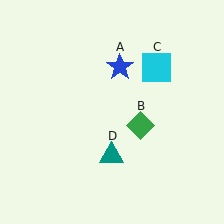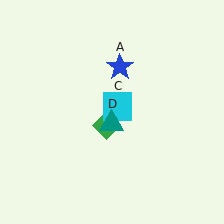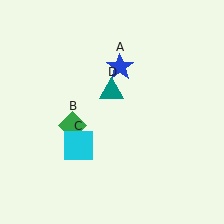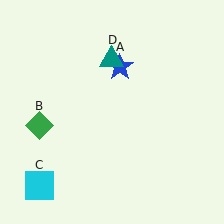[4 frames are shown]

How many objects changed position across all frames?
3 objects changed position: green diamond (object B), cyan square (object C), teal triangle (object D).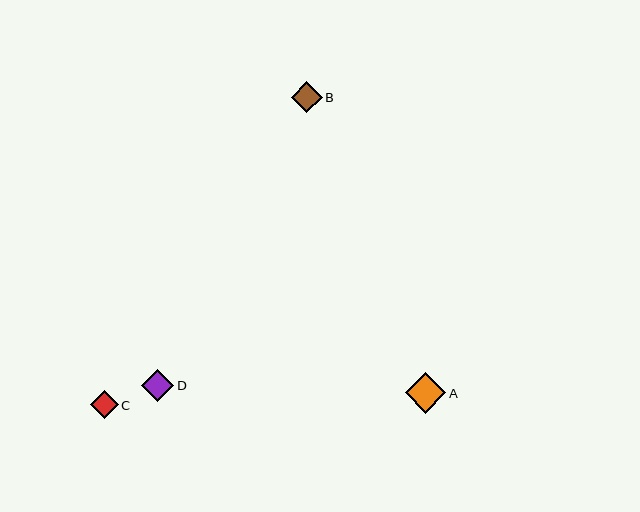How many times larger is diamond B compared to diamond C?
Diamond B is approximately 1.1 times the size of diamond C.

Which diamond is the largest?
Diamond A is the largest with a size of approximately 41 pixels.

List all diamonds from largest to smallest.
From largest to smallest: A, D, B, C.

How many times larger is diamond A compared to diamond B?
Diamond A is approximately 1.3 times the size of diamond B.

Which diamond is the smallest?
Diamond C is the smallest with a size of approximately 28 pixels.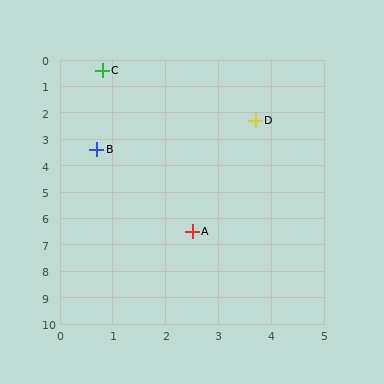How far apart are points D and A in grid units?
Points D and A are about 4.4 grid units apart.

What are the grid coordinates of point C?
Point C is at approximately (0.8, 0.4).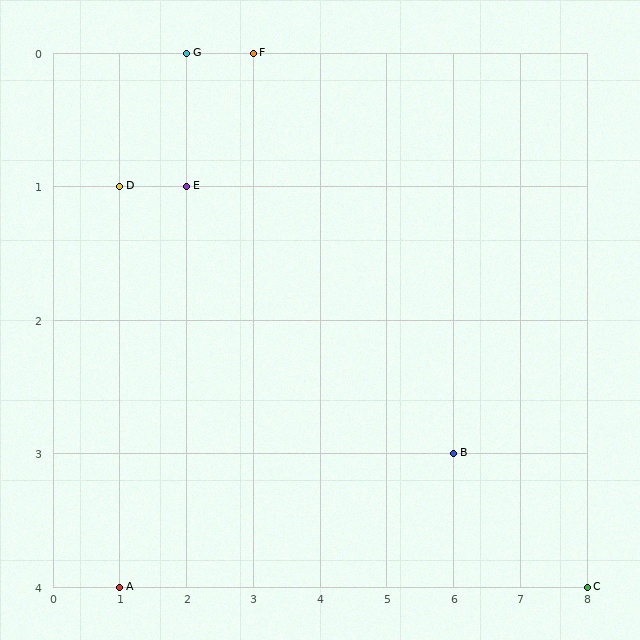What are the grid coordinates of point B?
Point B is at grid coordinates (6, 3).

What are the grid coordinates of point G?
Point G is at grid coordinates (2, 0).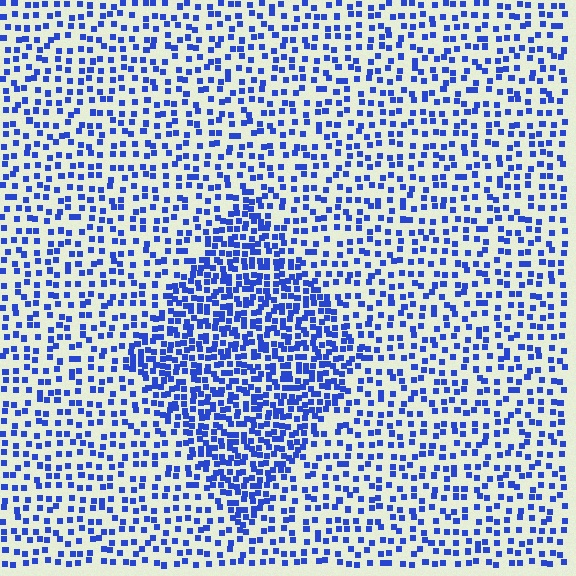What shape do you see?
I see a diamond.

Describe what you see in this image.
The image contains small blue elements arranged at two different densities. A diamond-shaped region is visible where the elements are more densely packed than the surrounding area.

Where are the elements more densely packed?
The elements are more densely packed inside the diamond boundary.